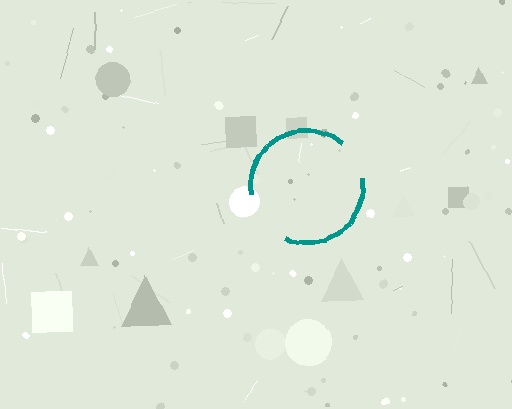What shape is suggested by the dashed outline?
The dashed outline suggests a circle.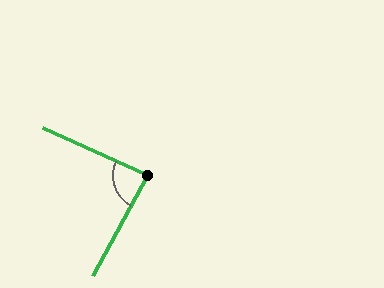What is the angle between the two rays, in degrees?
Approximately 86 degrees.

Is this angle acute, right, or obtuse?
It is approximately a right angle.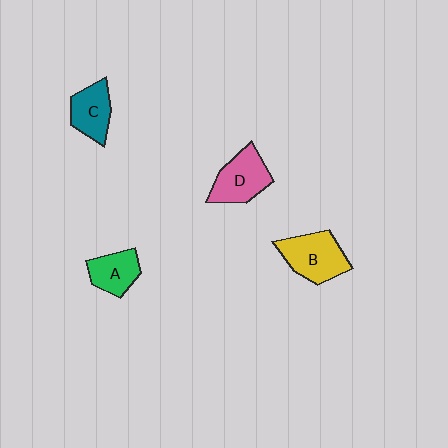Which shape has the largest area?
Shape B (yellow).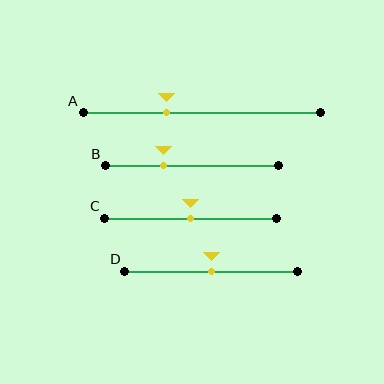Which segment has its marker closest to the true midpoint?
Segment C has its marker closest to the true midpoint.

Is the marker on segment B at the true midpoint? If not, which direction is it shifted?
No, the marker on segment B is shifted to the left by about 17% of the segment length.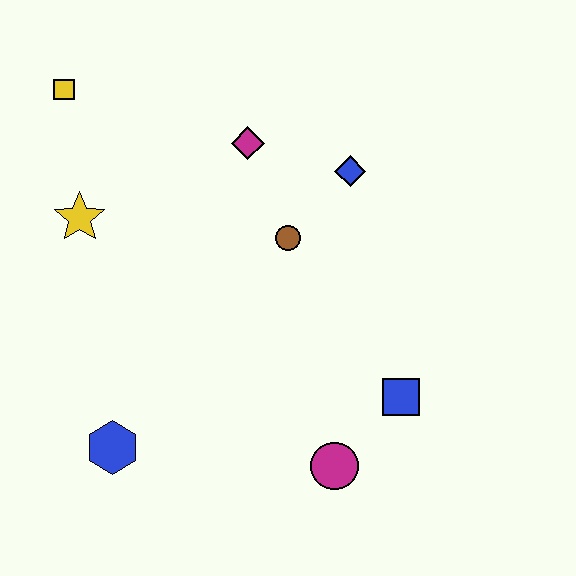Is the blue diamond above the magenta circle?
Yes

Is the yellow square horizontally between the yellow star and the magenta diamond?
No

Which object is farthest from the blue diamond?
The blue hexagon is farthest from the blue diamond.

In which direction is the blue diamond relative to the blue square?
The blue diamond is above the blue square.